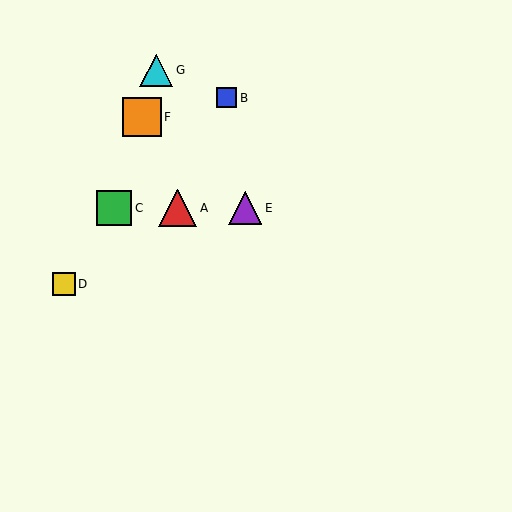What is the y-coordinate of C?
Object C is at y≈208.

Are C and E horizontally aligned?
Yes, both are at y≈208.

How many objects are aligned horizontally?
3 objects (A, C, E) are aligned horizontally.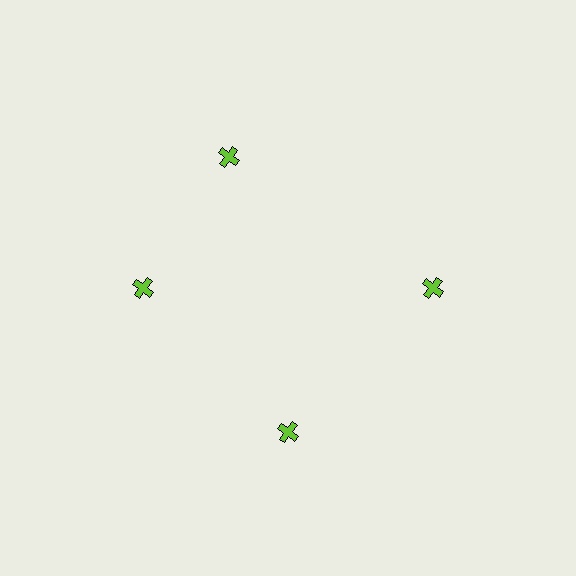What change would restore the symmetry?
The symmetry would be restored by rotating it back into even spacing with its neighbors so that all 4 crosses sit at equal angles and equal distance from the center.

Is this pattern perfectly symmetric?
No. The 4 lime crosses are arranged in a ring, but one element near the 12 o'clock position is rotated out of alignment along the ring, breaking the 4-fold rotational symmetry.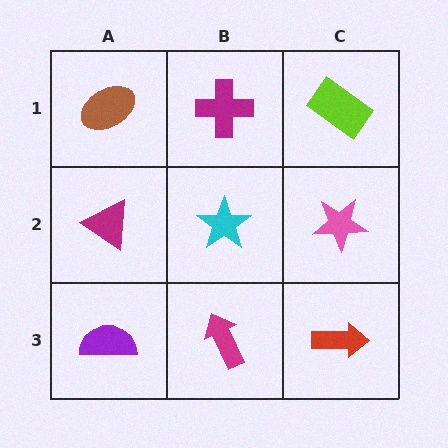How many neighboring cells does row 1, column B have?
3.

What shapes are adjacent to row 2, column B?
A magenta cross (row 1, column B), a magenta arrow (row 3, column B), a magenta triangle (row 2, column A), a pink star (row 2, column C).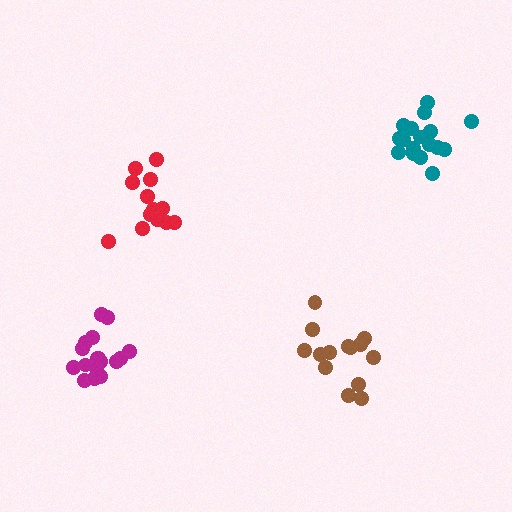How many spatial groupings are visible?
There are 4 spatial groupings.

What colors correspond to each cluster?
The clusters are colored: magenta, teal, brown, red.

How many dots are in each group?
Group 1: 17 dots, Group 2: 17 dots, Group 3: 14 dots, Group 4: 14 dots (62 total).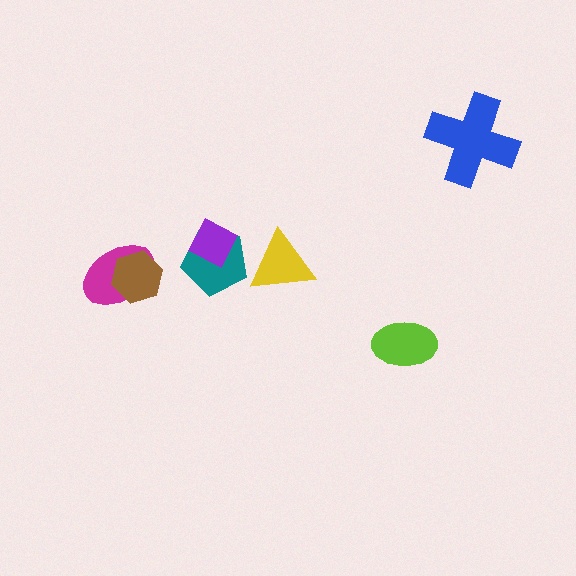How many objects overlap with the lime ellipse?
0 objects overlap with the lime ellipse.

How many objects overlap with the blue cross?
0 objects overlap with the blue cross.